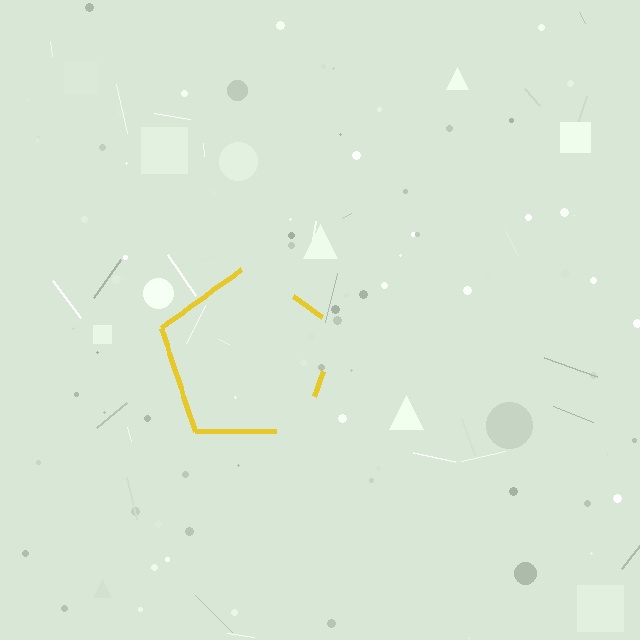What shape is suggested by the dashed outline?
The dashed outline suggests a pentagon.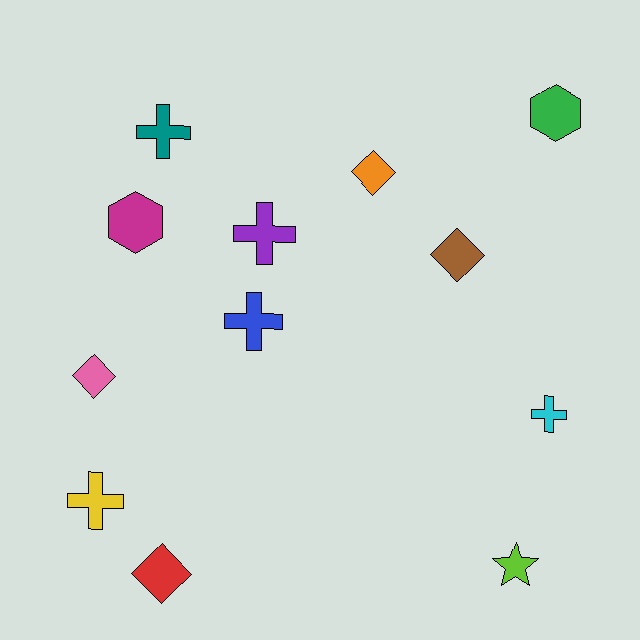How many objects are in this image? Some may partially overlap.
There are 12 objects.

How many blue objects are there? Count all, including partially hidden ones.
There is 1 blue object.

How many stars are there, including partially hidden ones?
There is 1 star.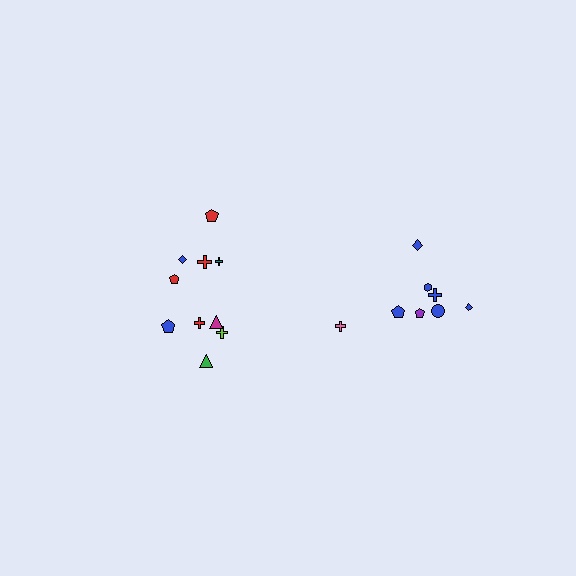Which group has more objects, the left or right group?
The left group.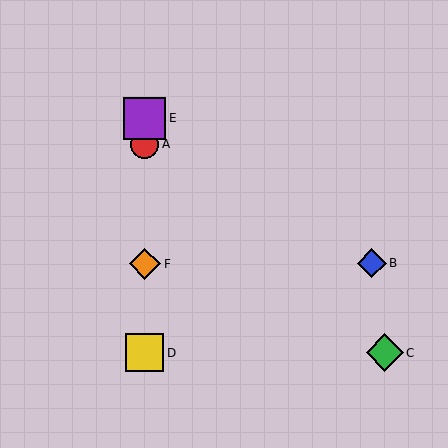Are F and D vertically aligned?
Yes, both are at x≈145.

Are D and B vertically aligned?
No, D is at x≈145 and B is at x≈372.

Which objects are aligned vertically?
Objects A, D, E, F are aligned vertically.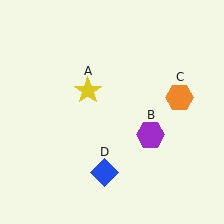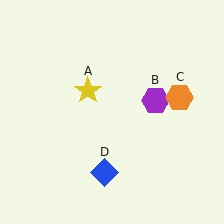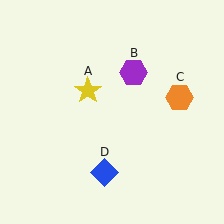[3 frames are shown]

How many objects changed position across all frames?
1 object changed position: purple hexagon (object B).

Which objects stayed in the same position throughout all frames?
Yellow star (object A) and orange hexagon (object C) and blue diamond (object D) remained stationary.